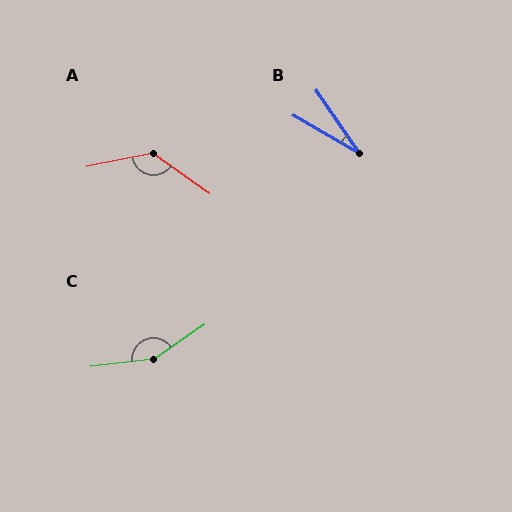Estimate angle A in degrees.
Approximately 133 degrees.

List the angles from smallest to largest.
B (26°), A (133°), C (152°).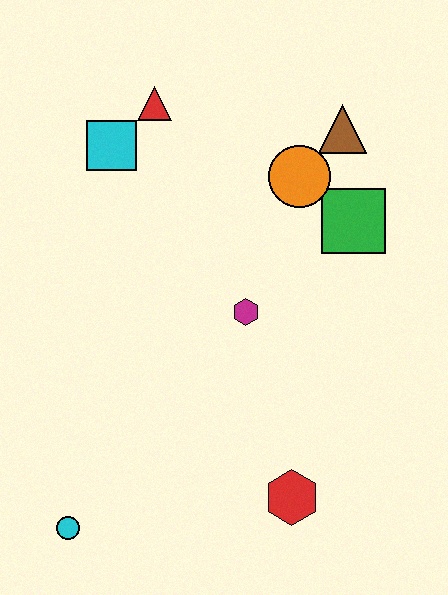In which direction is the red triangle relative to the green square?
The red triangle is to the left of the green square.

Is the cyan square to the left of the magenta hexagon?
Yes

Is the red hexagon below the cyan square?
Yes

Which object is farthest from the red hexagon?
The red triangle is farthest from the red hexagon.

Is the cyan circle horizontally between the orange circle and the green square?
No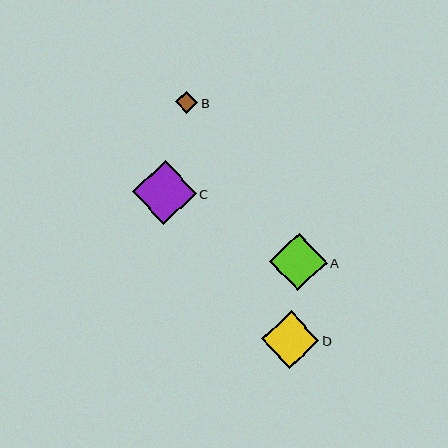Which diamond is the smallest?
Diamond B is the smallest with a size of approximately 22 pixels.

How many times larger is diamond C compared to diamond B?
Diamond C is approximately 2.9 times the size of diamond B.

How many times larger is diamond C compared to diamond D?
Diamond C is approximately 1.1 times the size of diamond D.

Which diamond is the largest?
Diamond C is the largest with a size of approximately 64 pixels.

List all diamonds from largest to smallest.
From largest to smallest: C, A, D, B.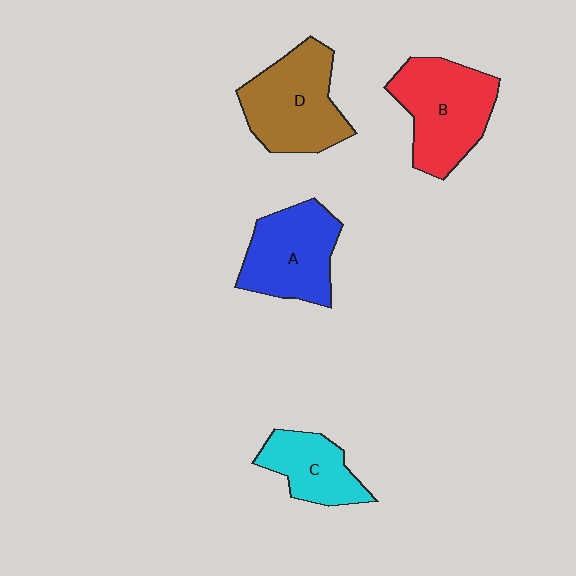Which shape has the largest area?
Shape B (red).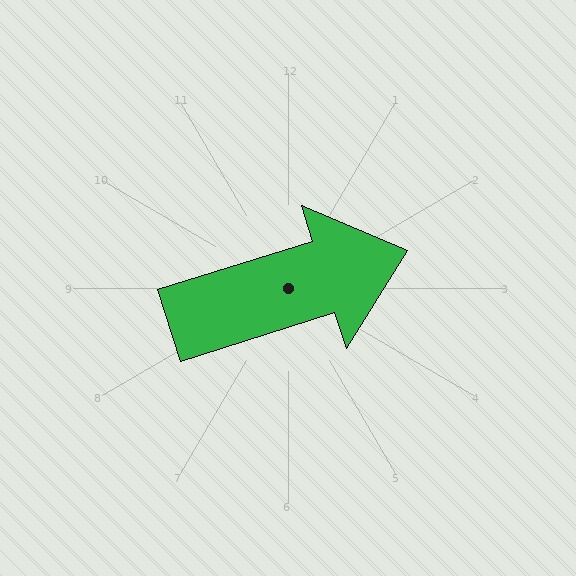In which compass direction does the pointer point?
East.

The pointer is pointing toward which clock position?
Roughly 2 o'clock.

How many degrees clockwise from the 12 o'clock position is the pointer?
Approximately 73 degrees.